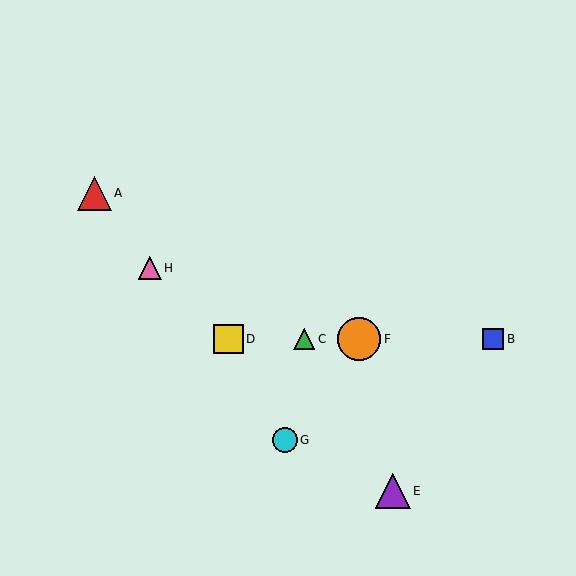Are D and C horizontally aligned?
Yes, both are at y≈339.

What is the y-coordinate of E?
Object E is at y≈491.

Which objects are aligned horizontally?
Objects B, C, D, F are aligned horizontally.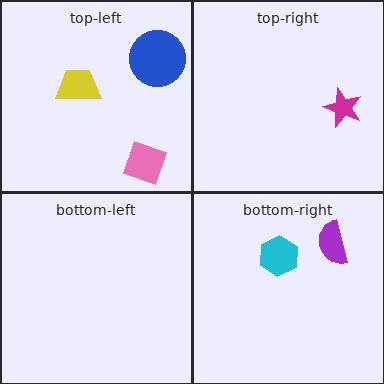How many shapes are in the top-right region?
1.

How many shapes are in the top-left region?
3.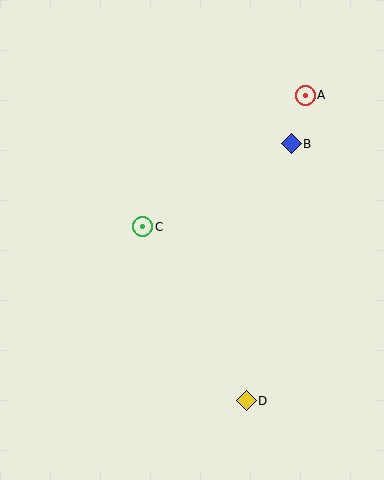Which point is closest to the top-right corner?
Point A is closest to the top-right corner.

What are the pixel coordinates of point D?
Point D is at (246, 401).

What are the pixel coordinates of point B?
Point B is at (291, 144).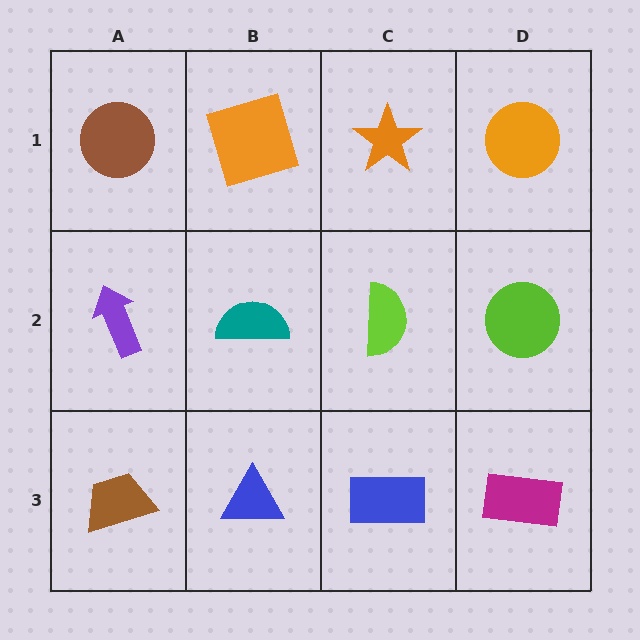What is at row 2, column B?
A teal semicircle.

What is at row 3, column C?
A blue rectangle.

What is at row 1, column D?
An orange circle.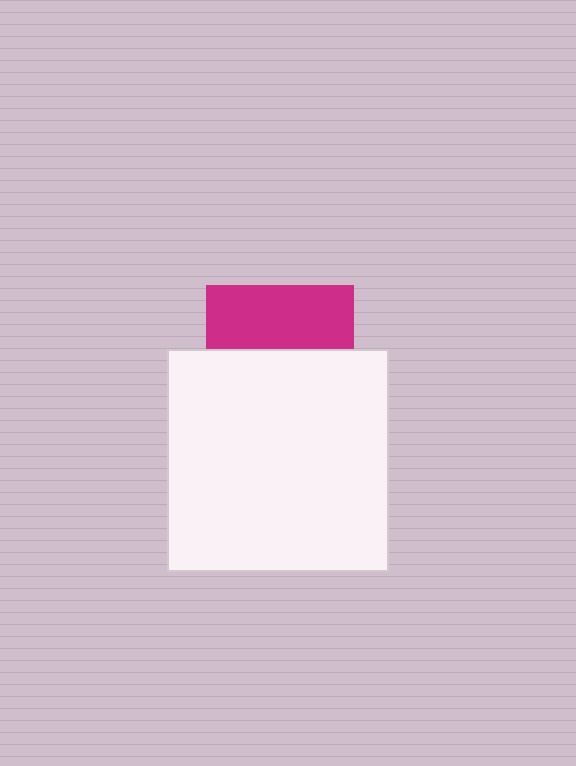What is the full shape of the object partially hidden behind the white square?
The partially hidden object is a magenta square.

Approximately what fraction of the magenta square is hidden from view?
Roughly 57% of the magenta square is hidden behind the white square.